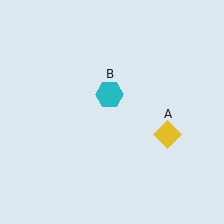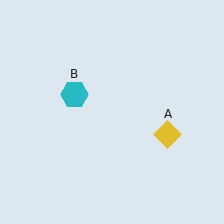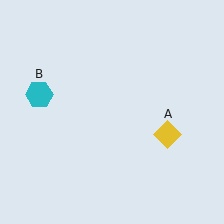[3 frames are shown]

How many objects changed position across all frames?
1 object changed position: cyan hexagon (object B).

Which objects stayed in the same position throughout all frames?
Yellow diamond (object A) remained stationary.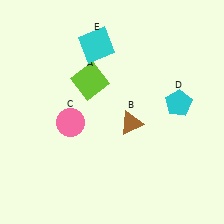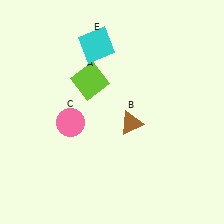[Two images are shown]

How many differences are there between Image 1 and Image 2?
There is 1 difference between the two images.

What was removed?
The cyan pentagon (D) was removed in Image 2.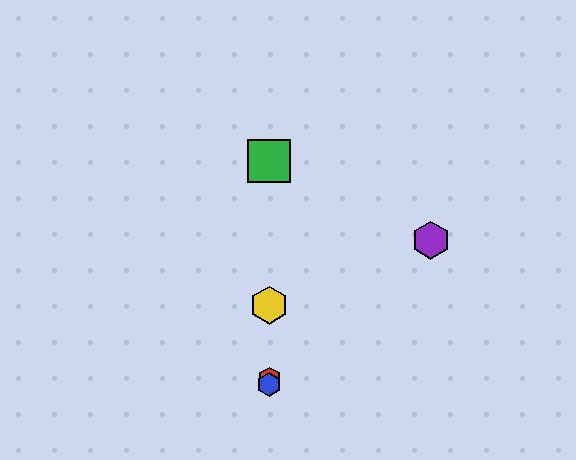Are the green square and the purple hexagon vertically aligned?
No, the green square is at x≈269 and the purple hexagon is at x≈431.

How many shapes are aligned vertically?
4 shapes (the red hexagon, the blue hexagon, the green square, the yellow hexagon) are aligned vertically.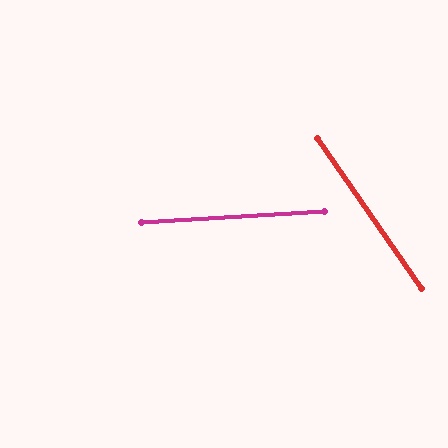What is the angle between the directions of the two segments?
Approximately 59 degrees.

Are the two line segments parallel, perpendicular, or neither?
Neither parallel nor perpendicular — they differ by about 59°.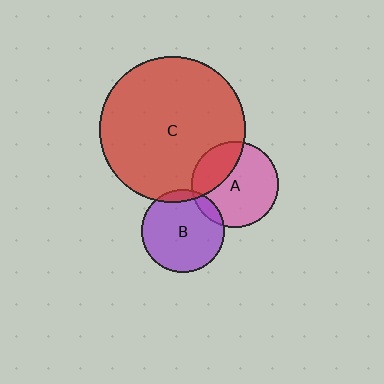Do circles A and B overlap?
Yes.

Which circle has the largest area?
Circle C (red).